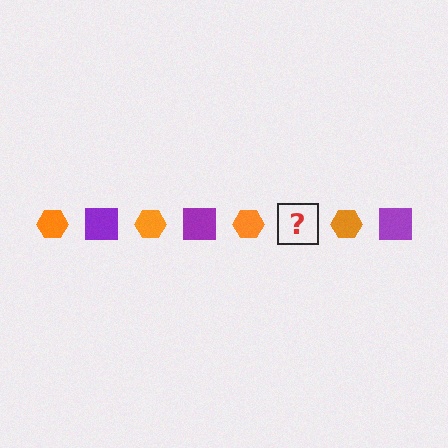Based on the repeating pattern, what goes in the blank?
The blank should be a purple square.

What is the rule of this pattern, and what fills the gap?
The rule is that the pattern alternates between orange hexagon and purple square. The gap should be filled with a purple square.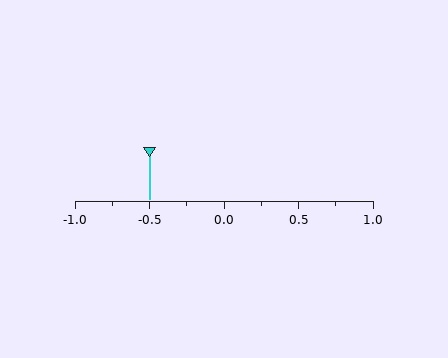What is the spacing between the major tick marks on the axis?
The major ticks are spaced 0.5 apart.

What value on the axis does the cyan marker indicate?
The marker indicates approximately -0.5.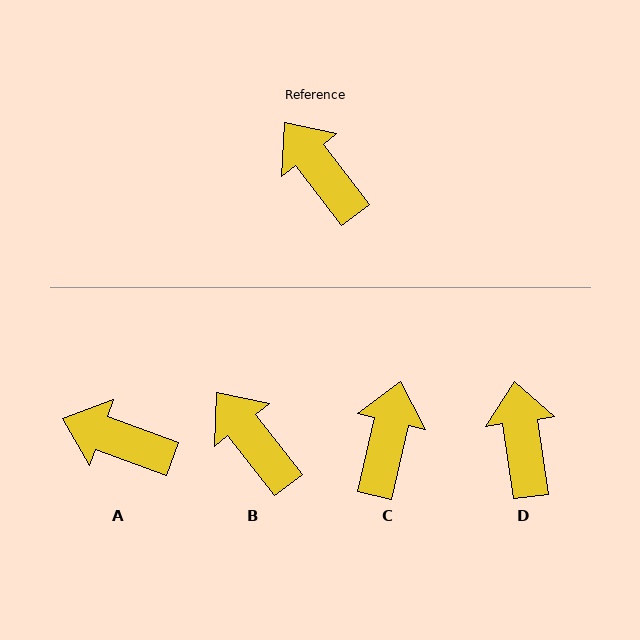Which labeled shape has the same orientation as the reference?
B.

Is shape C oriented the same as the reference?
No, it is off by about 51 degrees.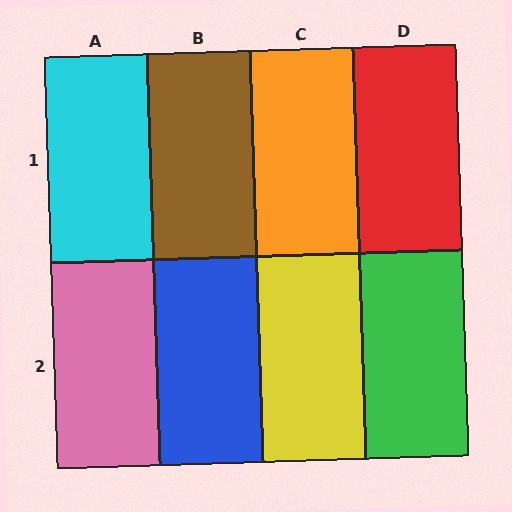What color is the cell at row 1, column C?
Orange.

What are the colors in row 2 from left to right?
Pink, blue, yellow, green.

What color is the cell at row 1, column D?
Red.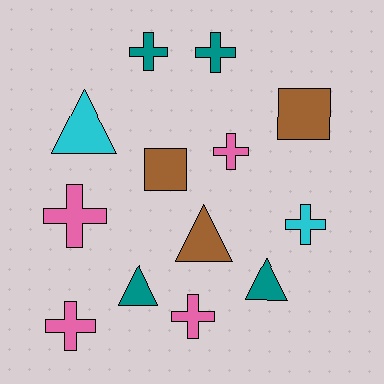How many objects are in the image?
There are 13 objects.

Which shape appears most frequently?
Cross, with 7 objects.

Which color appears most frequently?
Pink, with 4 objects.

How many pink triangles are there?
There are no pink triangles.